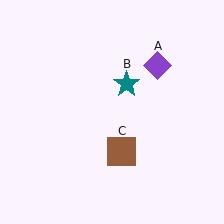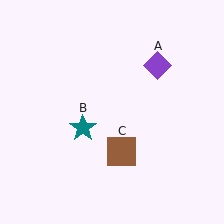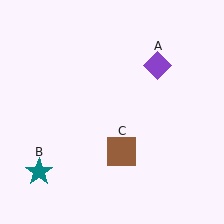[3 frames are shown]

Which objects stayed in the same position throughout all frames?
Purple diamond (object A) and brown square (object C) remained stationary.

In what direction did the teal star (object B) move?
The teal star (object B) moved down and to the left.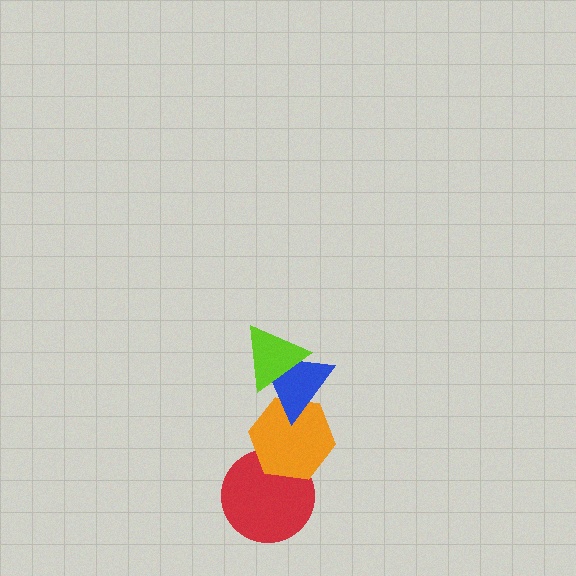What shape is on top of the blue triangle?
The lime triangle is on top of the blue triangle.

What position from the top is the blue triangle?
The blue triangle is 2nd from the top.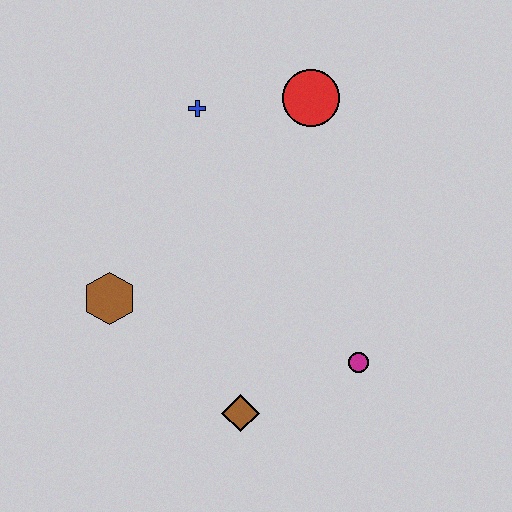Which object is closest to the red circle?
The blue cross is closest to the red circle.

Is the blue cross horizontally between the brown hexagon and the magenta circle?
Yes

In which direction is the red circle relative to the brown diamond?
The red circle is above the brown diamond.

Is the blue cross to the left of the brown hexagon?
No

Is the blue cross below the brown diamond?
No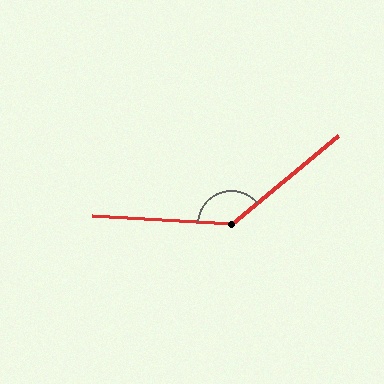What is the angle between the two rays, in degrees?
Approximately 137 degrees.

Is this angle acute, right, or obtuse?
It is obtuse.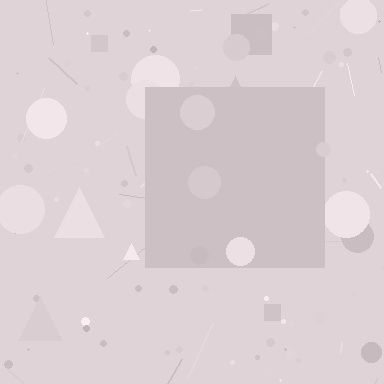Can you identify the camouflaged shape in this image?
The camouflaged shape is a square.